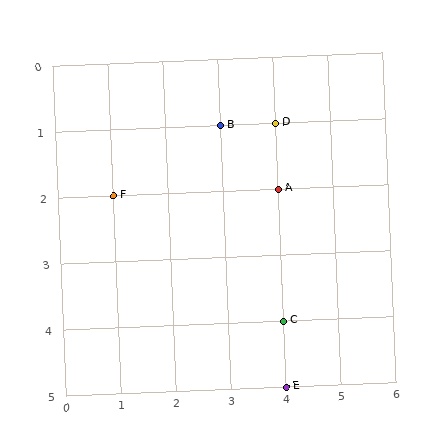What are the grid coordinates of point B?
Point B is at grid coordinates (3, 1).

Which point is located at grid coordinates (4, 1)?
Point D is at (4, 1).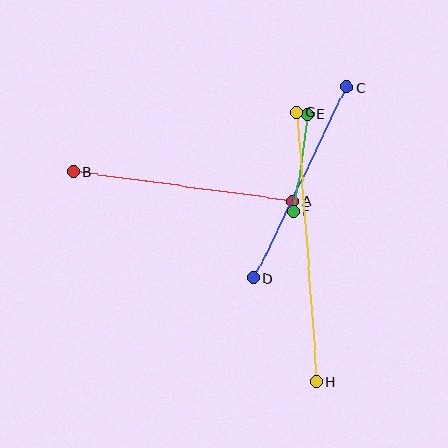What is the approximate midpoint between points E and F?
The midpoint is at approximately (301, 163) pixels.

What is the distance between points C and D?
The distance is approximately 212 pixels.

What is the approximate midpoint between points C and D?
The midpoint is at approximately (300, 183) pixels.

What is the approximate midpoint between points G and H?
The midpoint is at approximately (306, 247) pixels.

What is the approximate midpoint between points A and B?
The midpoint is at approximately (183, 186) pixels.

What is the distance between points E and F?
The distance is approximately 98 pixels.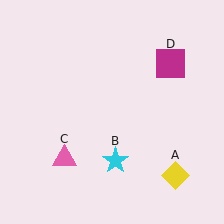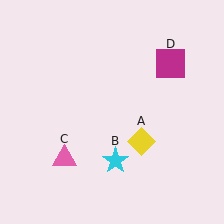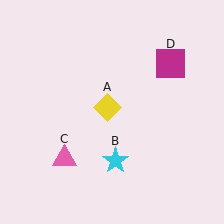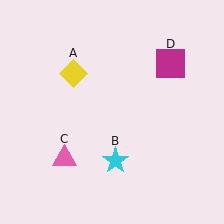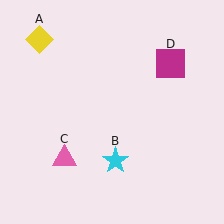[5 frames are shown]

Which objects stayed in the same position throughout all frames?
Cyan star (object B) and pink triangle (object C) and magenta square (object D) remained stationary.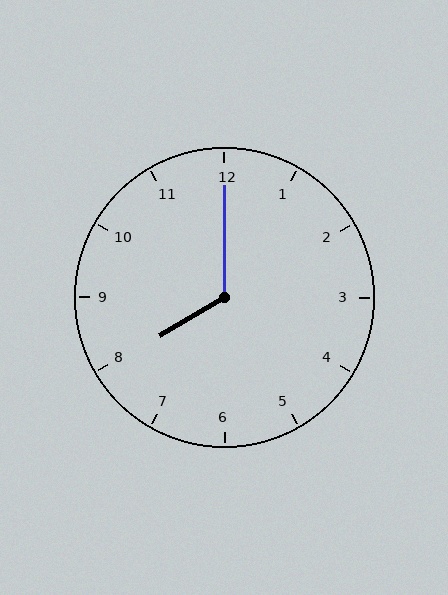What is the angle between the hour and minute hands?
Approximately 120 degrees.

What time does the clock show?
8:00.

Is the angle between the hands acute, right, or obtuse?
It is obtuse.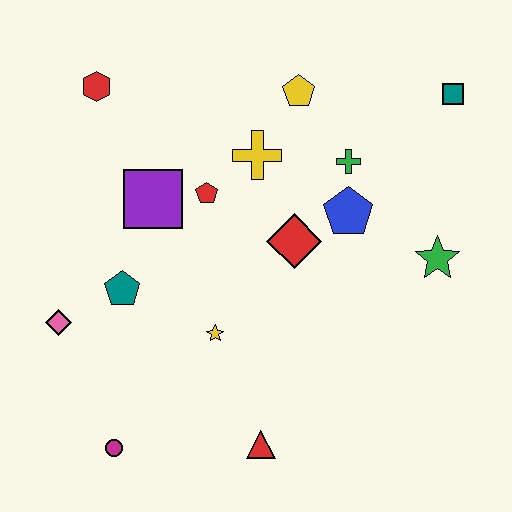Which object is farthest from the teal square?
The magenta circle is farthest from the teal square.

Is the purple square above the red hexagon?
No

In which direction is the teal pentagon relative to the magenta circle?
The teal pentagon is above the magenta circle.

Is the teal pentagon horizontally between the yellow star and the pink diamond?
Yes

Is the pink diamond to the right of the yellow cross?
No